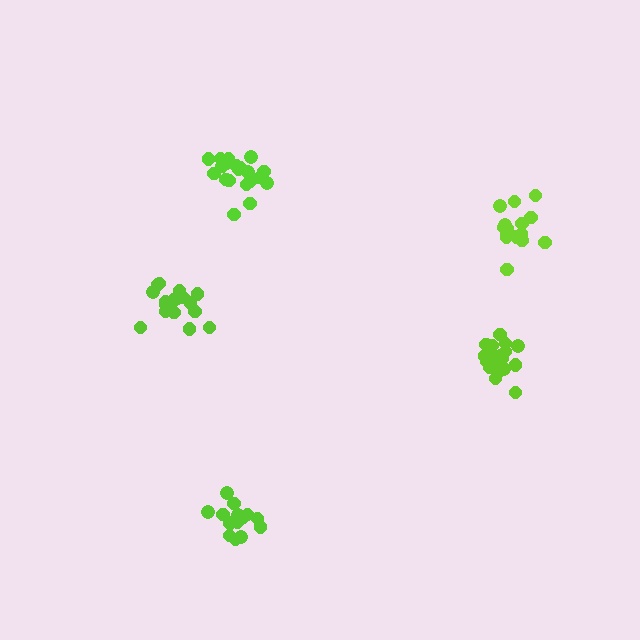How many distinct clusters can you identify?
There are 5 distinct clusters.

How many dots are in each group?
Group 1: 15 dots, Group 2: 20 dots, Group 3: 17 dots, Group 4: 21 dots, Group 5: 16 dots (89 total).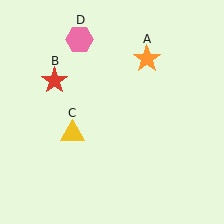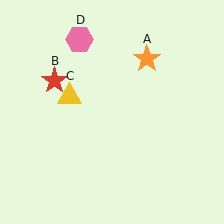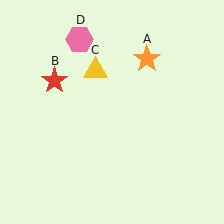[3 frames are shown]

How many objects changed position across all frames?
1 object changed position: yellow triangle (object C).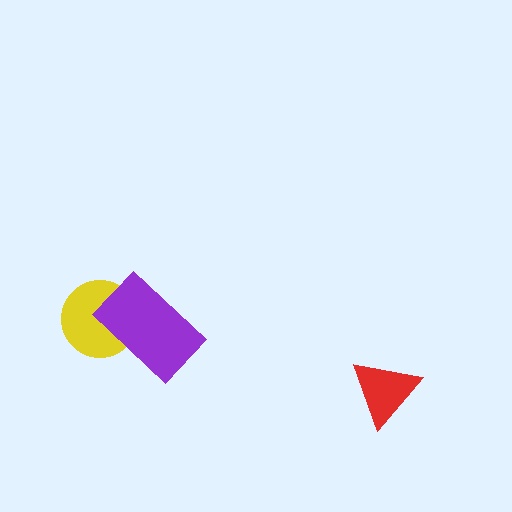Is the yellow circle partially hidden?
Yes, it is partially covered by another shape.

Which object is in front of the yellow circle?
The purple rectangle is in front of the yellow circle.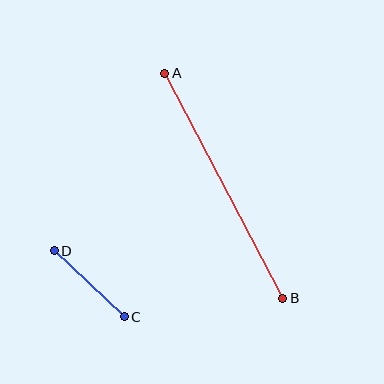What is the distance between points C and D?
The distance is approximately 96 pixels.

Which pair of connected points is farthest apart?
Points A and B are farthest apart.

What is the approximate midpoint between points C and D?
The midpoint is at approximately (89, 284) pixels.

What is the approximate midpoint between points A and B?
The midpoint is at approximately (224, 186) pixels.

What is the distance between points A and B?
The distance is approximately 254 pixels.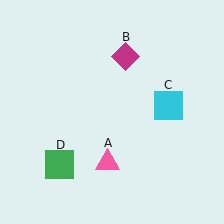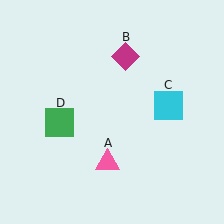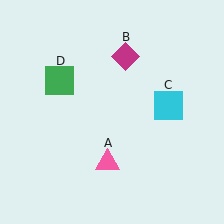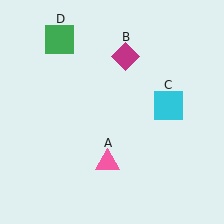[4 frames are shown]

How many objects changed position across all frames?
1 object changed position: green square (object D).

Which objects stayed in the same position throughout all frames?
Pink triangle (object A) and magenta diamond (object B) and cyan square (object C) remained stationary.